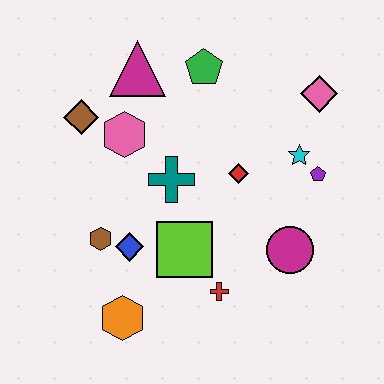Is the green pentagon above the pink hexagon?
Yes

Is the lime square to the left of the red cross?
Yes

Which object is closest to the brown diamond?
The pink hexagon is closest to the brown diamond.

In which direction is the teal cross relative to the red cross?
The teal cross is above the red cross.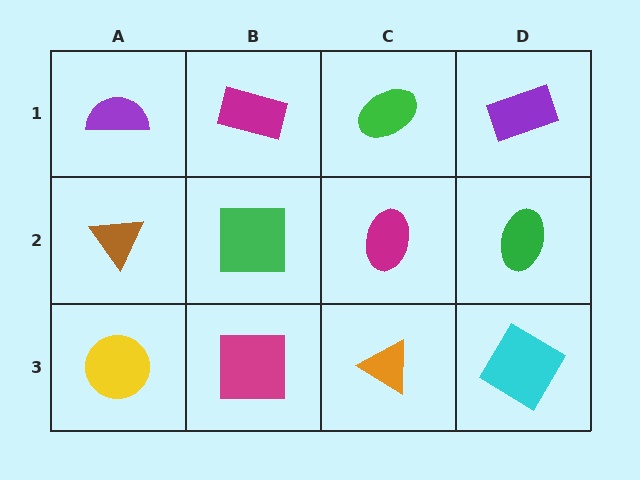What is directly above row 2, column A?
A purple semicircle.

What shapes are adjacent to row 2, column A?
A purple semicircle (row 1, column A), a yellow circle (row 3, column A), a green square (row 2, column B).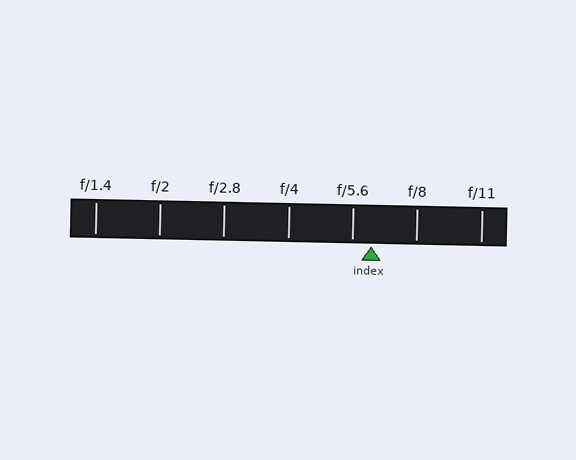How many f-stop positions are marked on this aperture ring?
There are 7 f-stop positions marked.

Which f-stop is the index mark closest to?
The index mark is closest to f/5.6.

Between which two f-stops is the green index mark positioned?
The index mark is between f/5.6 and f/8.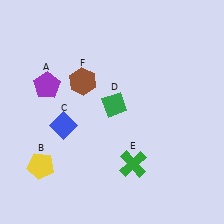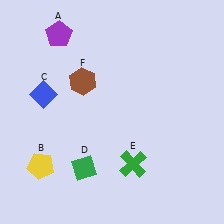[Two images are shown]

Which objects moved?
The objects that moved are: the purple pentagon (A), the blue diamond (C), the green diamond (D).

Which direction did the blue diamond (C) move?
The blue diamond (C) moved up.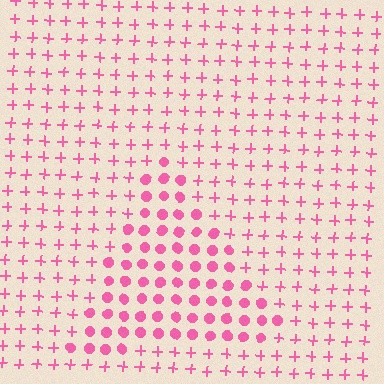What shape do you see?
I see a triangle.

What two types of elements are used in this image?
The image uses circles inside the triangle region and plus signs outside it.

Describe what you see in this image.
The image is filled with small pink elements arranged in a uniform grid. A triangle-shaped region contains circles, while the surrounding area contains plus signs. The boundary is defined purely by the change in element shape.